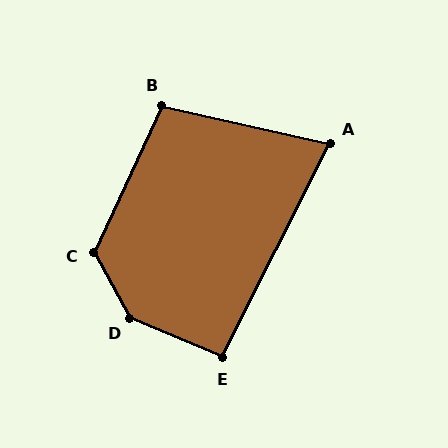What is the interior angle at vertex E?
Approximately 94 degrees (approximately right).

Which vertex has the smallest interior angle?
A, at approximately 76 degrees.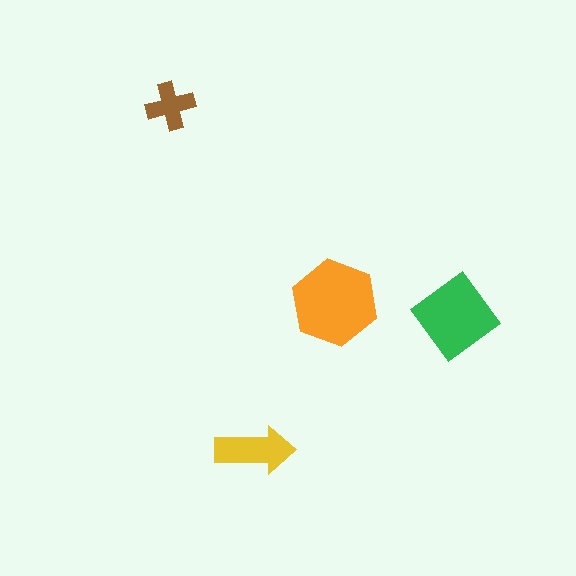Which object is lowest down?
The yellow arrow is bottommost.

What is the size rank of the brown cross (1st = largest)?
4th.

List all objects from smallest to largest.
The brown cross, the yellow arrow, the green diamond, the orange hexagon.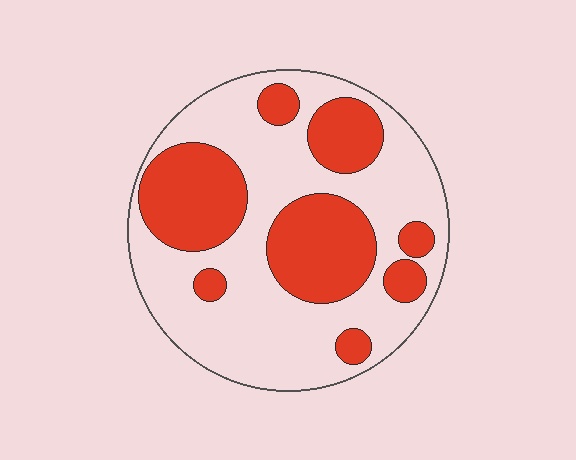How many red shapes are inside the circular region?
8.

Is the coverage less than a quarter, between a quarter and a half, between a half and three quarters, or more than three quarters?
Between a quarter and a half.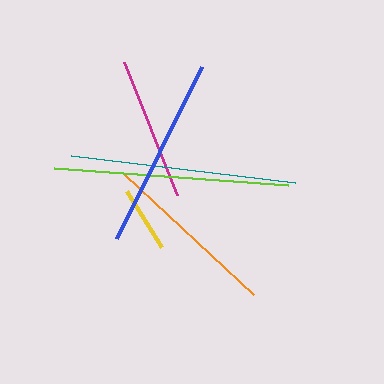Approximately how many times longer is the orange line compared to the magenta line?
The orange line is approximately 1.2 times the length of the magenta line.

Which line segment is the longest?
The lime line is the longest at approximately 235 pixels.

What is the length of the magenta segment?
The magenta segment is approximately 143 pixels long.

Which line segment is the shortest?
The yellow line is the shortest at approximately 66 pixels.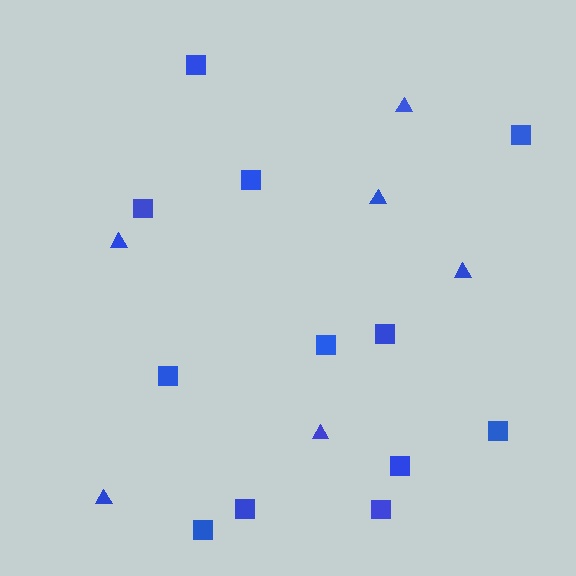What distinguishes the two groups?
There are 2 groups: one group of squares (12) and one group of triangles (6).